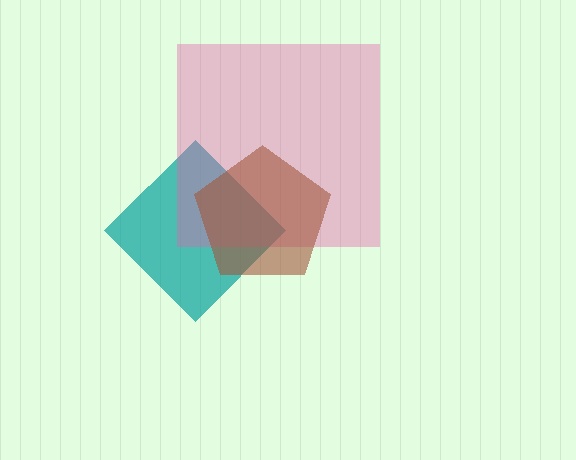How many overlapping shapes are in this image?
There are 3 overlapping shapes in the image.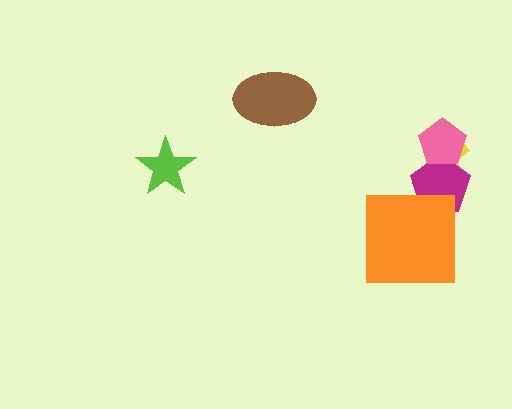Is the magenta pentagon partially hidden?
Yes, it is partially covered by another shape.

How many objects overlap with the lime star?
0 objects overlap with the lime star.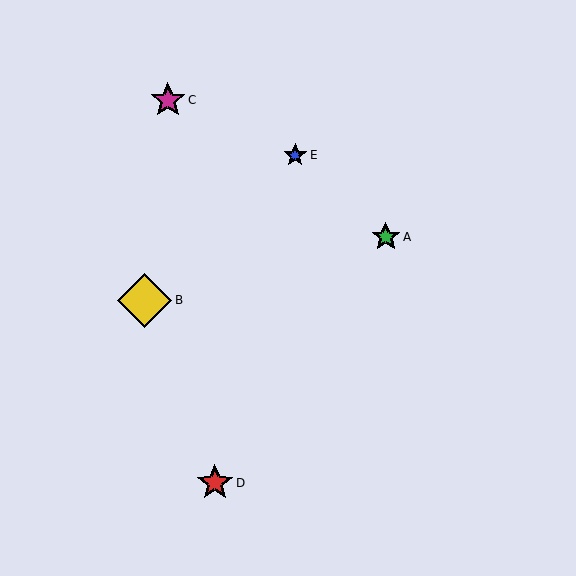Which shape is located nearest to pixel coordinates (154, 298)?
The yellow diamond (labeled B) at (144, 300) is nearest to that location.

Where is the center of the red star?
The center of the red star is at (215, 483).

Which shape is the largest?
The yellow diamond (labeled B) is the largest.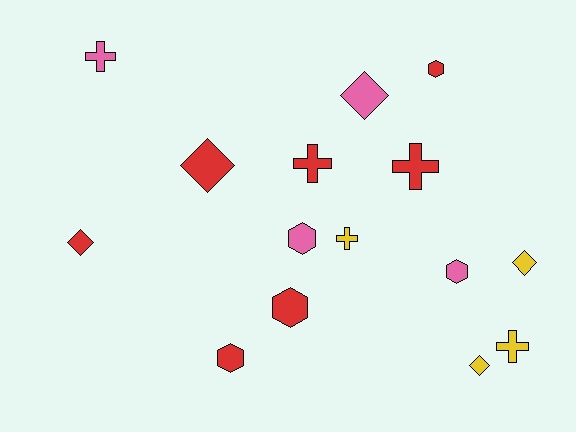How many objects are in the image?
There are 15 objects.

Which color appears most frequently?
Red, with 7 objects.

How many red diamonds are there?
There are 2 red diamonds.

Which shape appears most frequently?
Diamond, with 5 objects.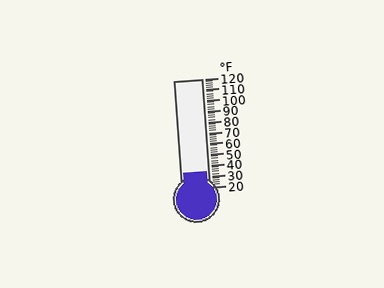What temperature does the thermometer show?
The thermometer shows approximately 34°F.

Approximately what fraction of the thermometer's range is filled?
The thermometer is filled to approximately 15% of its range.